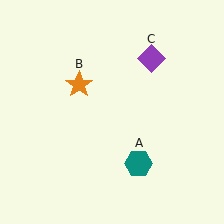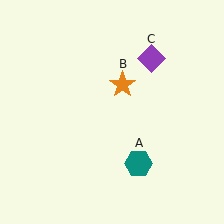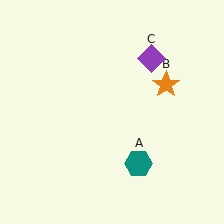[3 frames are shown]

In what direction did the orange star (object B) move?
The orange star (object B) moved right.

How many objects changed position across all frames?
1 object changed position: orange star (object B).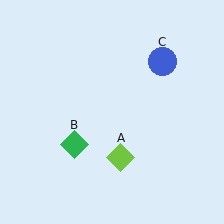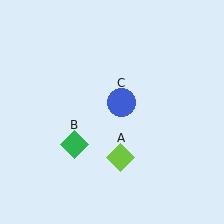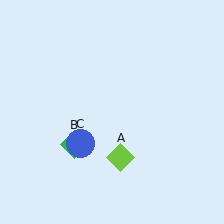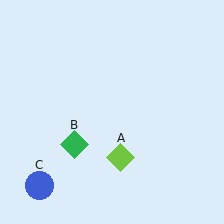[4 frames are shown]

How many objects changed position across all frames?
1 object changed position: blue circle (object C).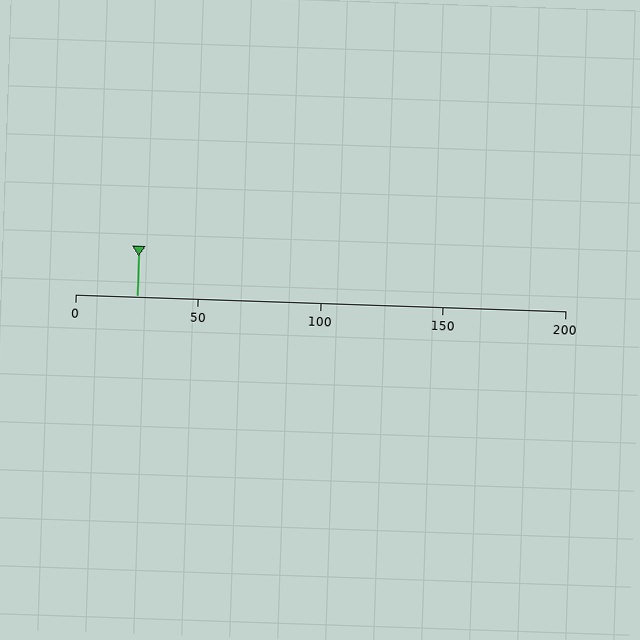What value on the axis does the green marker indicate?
The marker indicates approximately 25.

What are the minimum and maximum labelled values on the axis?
The axis runs from 0 to 200.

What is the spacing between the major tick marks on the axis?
The major ticks are spaced 50 apart.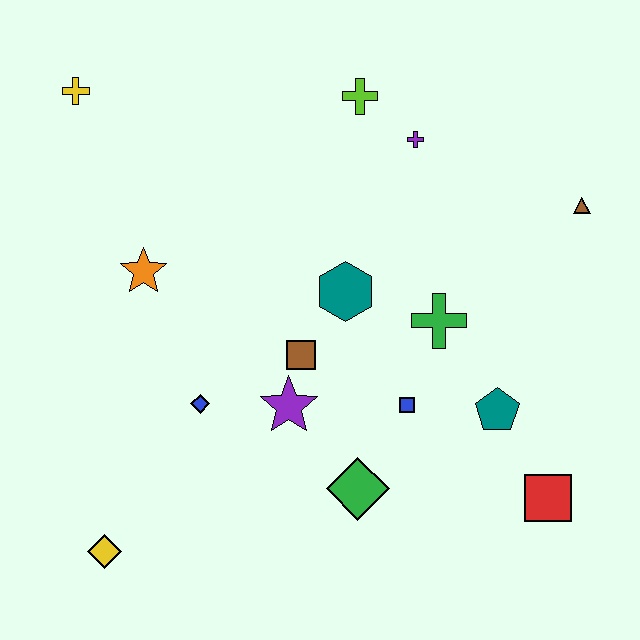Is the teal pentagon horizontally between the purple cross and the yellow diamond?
No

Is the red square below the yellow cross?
Yes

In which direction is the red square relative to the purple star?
The red square is to the right of the purple star.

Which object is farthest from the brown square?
The yellow cross is farthest from the brown square.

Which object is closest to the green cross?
The blue square is closest to the green cross.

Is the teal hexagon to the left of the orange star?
No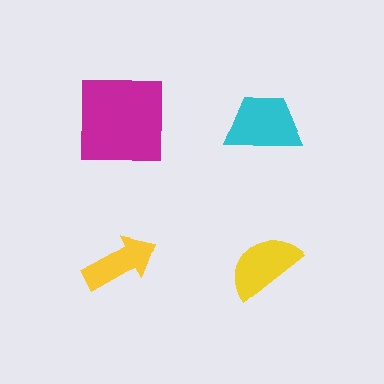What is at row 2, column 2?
A yellow semicircle.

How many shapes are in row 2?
2 shapes.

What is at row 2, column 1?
A yellow arrow.